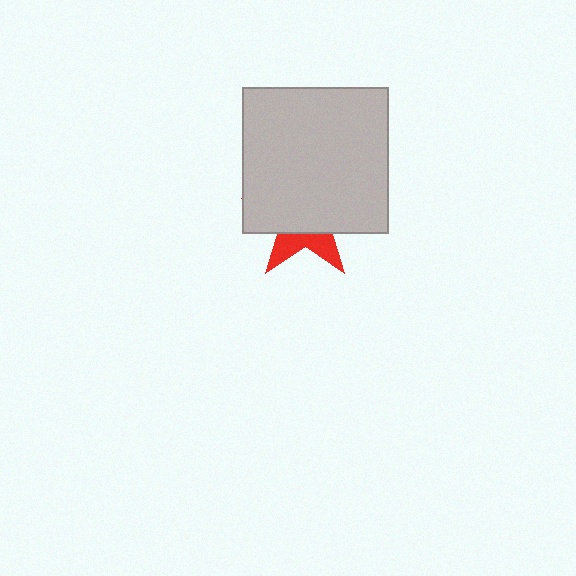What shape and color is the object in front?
The object in front is a light gray square.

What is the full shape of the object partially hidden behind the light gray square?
The partially hidden object is a red star.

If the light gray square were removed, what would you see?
You would see the complete red star.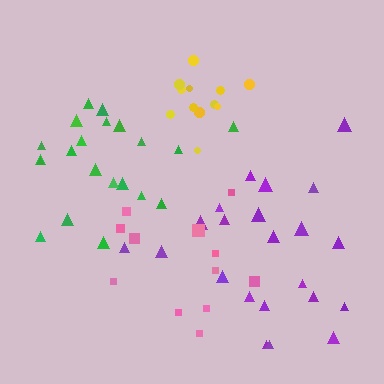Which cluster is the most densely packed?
Yellow.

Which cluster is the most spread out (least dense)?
Pink.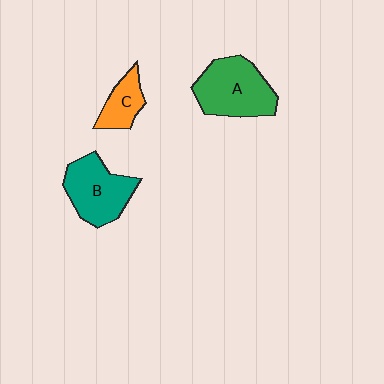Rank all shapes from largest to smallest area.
From largest to smallest: A (green), B (teal), C (orange).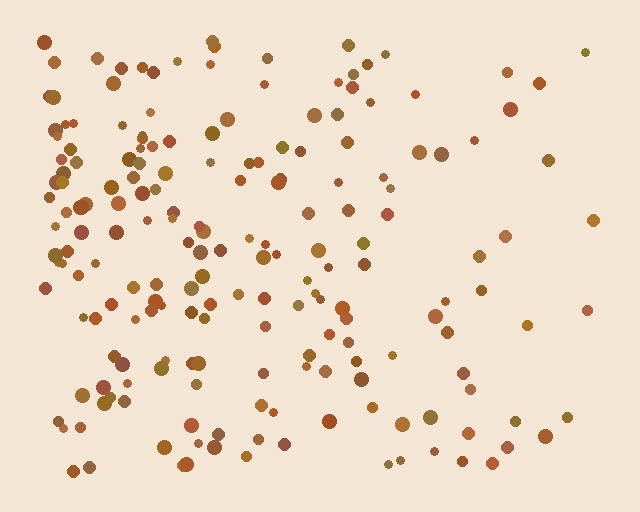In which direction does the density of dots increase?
From right to left, with the left side densest.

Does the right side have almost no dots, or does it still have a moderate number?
Still a moderate number, just noticeably fewer than the left.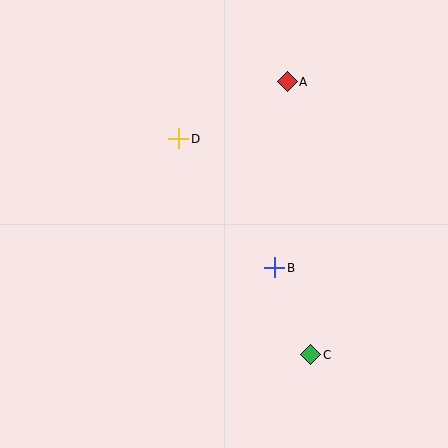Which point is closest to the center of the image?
Point B at (275, 268) is closest to the center.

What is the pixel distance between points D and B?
The distance between D and B is 161 pixels.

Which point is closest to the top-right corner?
Point A is closest to the top-right corner.